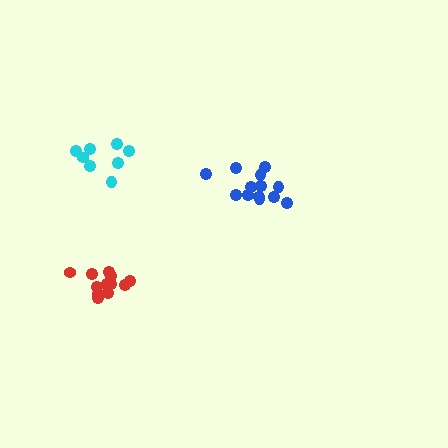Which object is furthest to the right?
The blue cluster is rightmost.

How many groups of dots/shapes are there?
There are 3 groups.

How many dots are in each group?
Group 1: 8 dots, Group 2: 13 dots, Group 3: 12 dots (33 total).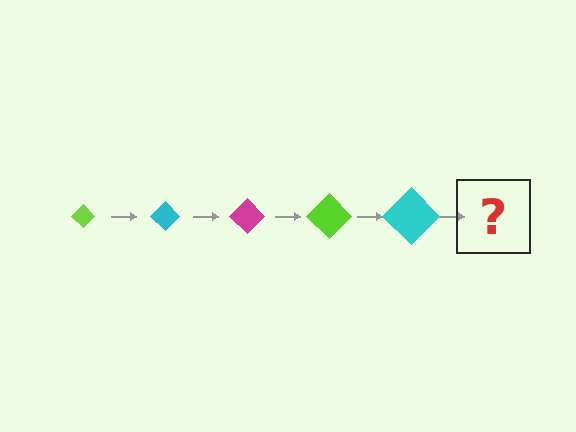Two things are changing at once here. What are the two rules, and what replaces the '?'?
The two rules are that the diamond grows larger each step and the color cycles through lime, cyan, and magenta. The '?' should be a magenta diamond, larger than the previous one.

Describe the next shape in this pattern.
It should be a magenta diamond, larger than the previous one.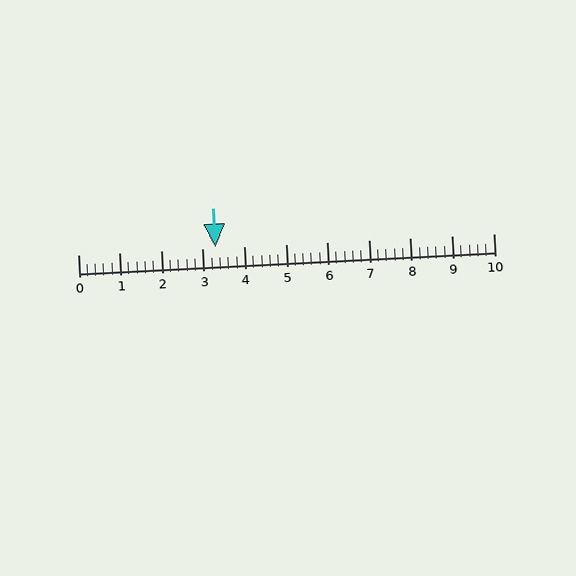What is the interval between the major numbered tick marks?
The major tick marks are spaced 1 units apart.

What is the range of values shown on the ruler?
The ruler shows values from 0 to 10.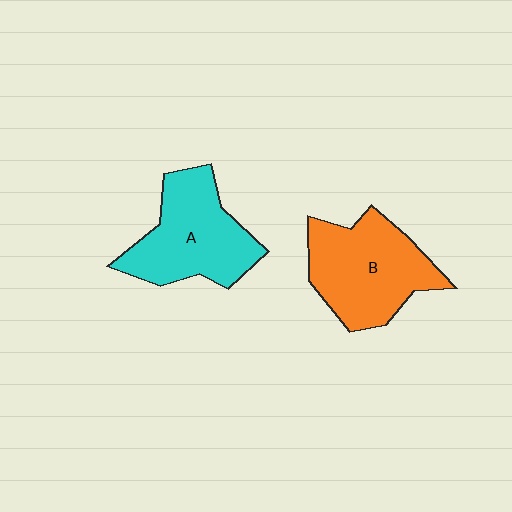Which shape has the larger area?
Shape B (orange).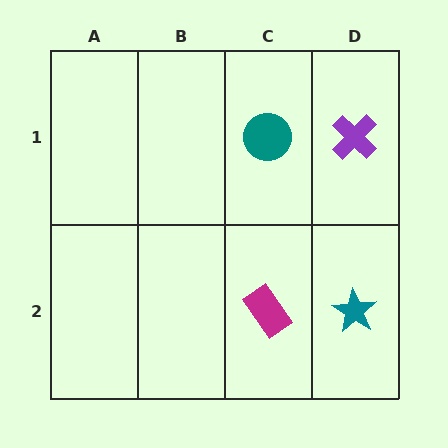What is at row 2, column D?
A teal star.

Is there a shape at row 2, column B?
No, that cell is empty.